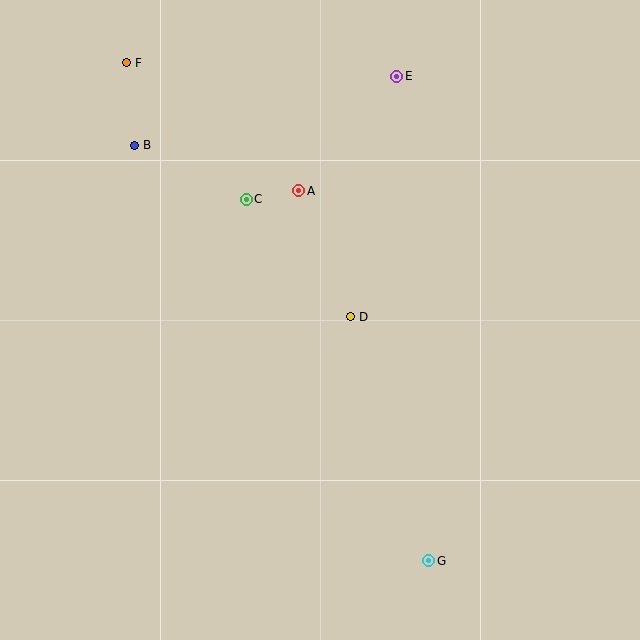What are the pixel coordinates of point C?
Point C is at (246, 199).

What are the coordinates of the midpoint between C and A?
The midpoint between C and A is at (273, 195).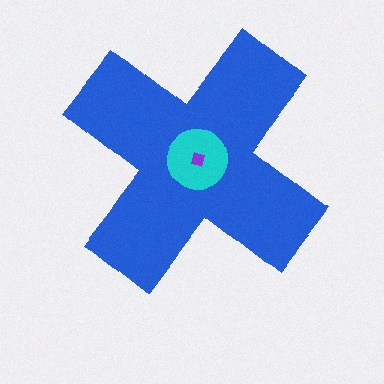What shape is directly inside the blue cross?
The cyan circle.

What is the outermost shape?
The blue cross.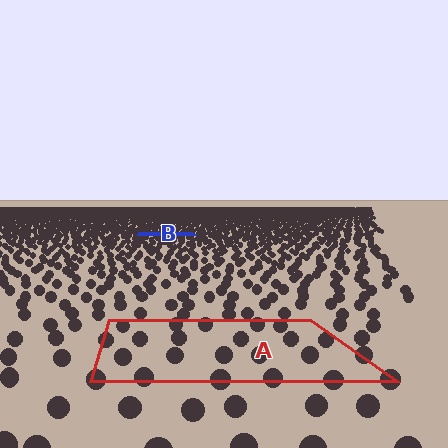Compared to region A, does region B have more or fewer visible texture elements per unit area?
Region B has more texture elements per unit area — they are packed more densely because it is farther away.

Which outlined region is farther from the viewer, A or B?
Region B is farther from the viewer — the texture elements inside it appear smaller and more densely packed.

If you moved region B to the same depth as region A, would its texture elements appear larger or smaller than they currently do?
They would appear larger. At a closer depth, the same texture elements are projected at a bigger on-screen size.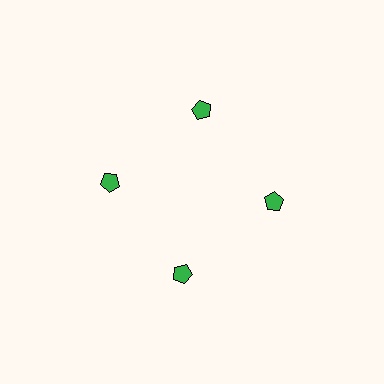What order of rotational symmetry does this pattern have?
This pattern has 4-fold rotational symmetry.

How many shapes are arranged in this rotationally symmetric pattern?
There are 4 shapes, arranged in 4 groups of 1.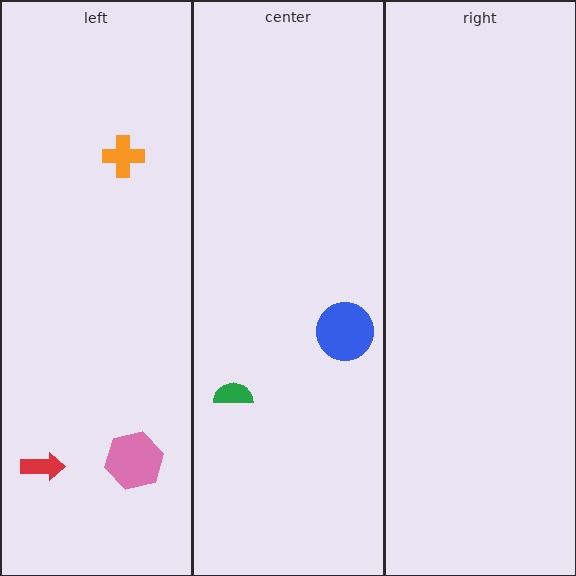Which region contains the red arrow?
The left region.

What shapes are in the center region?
The blue circle, the green semicircle.